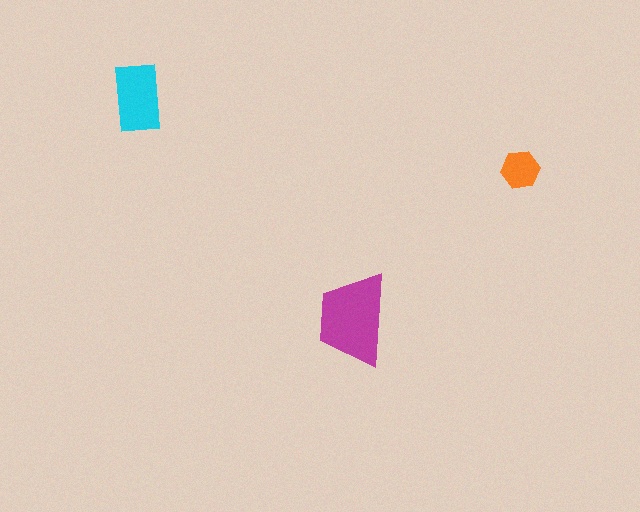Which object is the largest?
The magenta trapezoid.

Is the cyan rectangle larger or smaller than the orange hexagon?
Larger.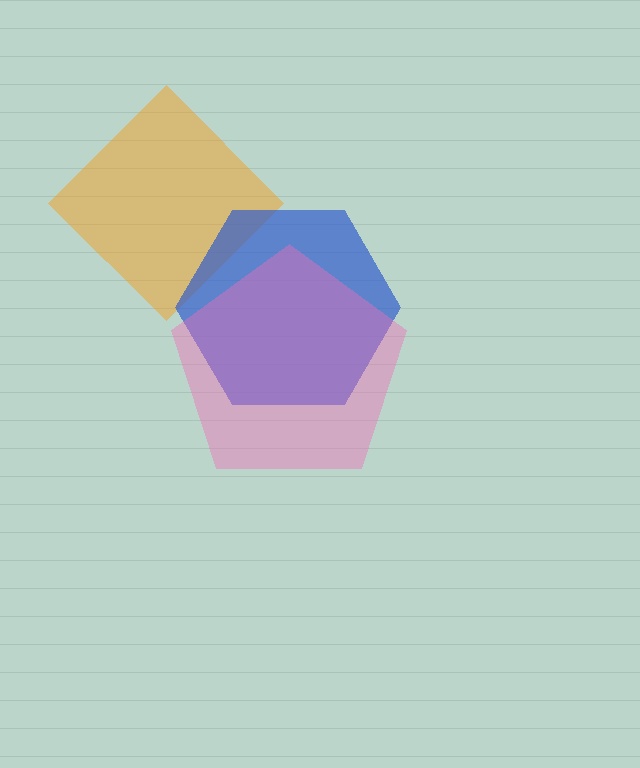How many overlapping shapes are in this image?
There are 3 overlapping shapes in the image.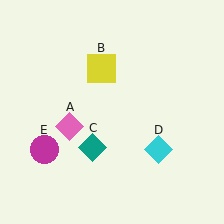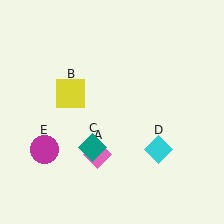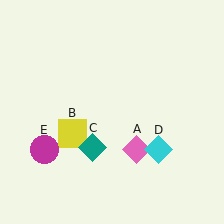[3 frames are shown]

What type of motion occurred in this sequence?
The pink diamond (object A), yellow square (object B) rotated counterclockwise around the center of the scene.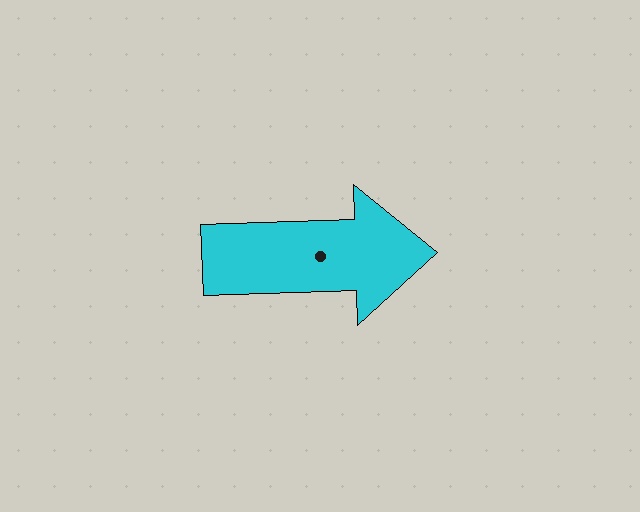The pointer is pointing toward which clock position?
Roughly 3 o'clock.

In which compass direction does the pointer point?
East.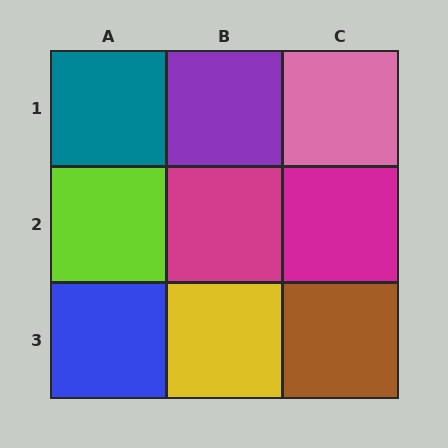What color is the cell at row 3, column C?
Brown.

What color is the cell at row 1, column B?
Purple.